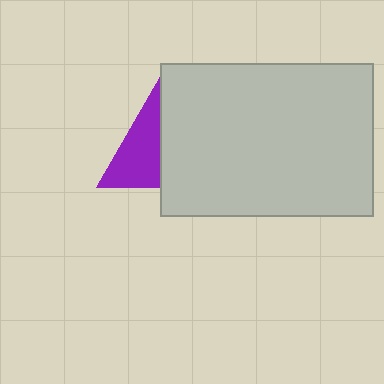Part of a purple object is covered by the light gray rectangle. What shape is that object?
It is a triangle.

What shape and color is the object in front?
The object in front is a light gray rectangle.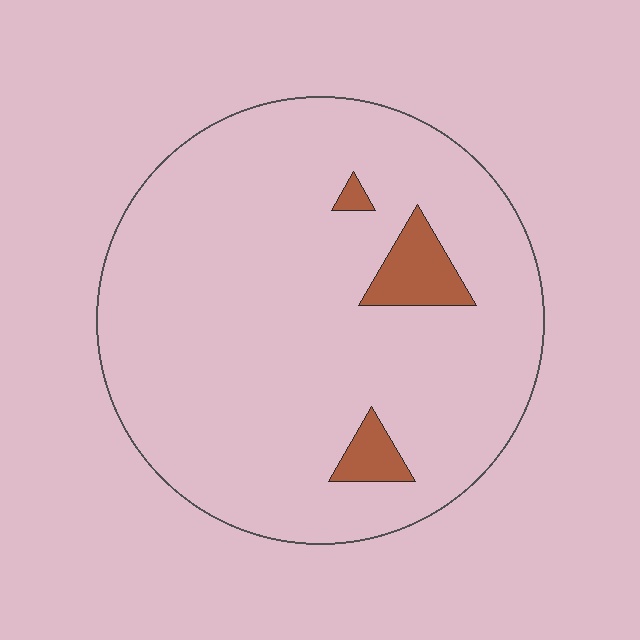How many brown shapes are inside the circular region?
3.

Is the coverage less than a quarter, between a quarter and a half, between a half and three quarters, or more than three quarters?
Less than a quarter.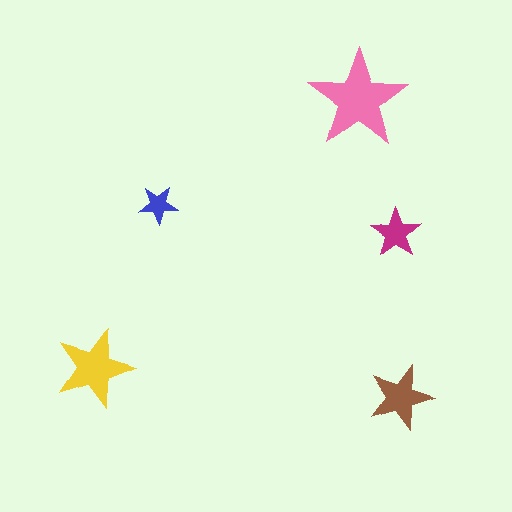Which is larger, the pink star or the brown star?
The pink one.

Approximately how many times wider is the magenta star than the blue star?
About 1.5 times wider.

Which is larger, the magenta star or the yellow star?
The yellow one.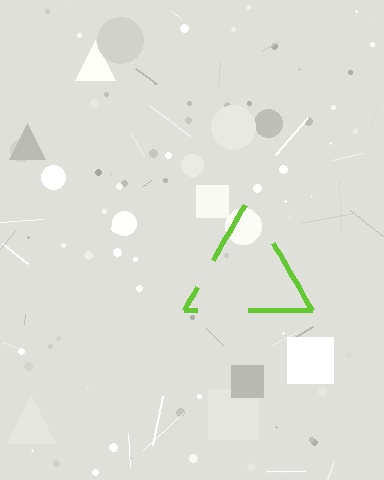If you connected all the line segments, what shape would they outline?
They would outline a triangle.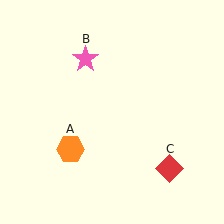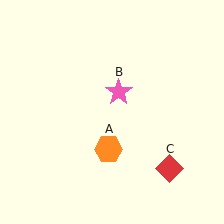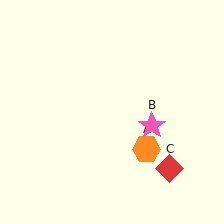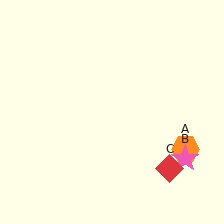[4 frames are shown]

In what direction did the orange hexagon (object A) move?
The orange hexagon (object A) moved right.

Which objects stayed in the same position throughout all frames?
Red diamond (object C) remained stationary.